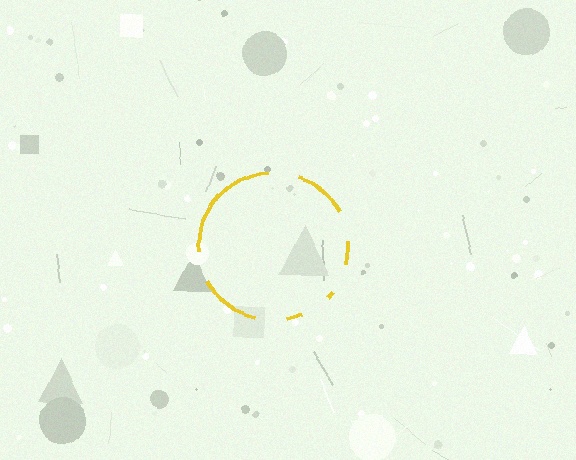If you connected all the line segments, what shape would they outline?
They would outline a circle.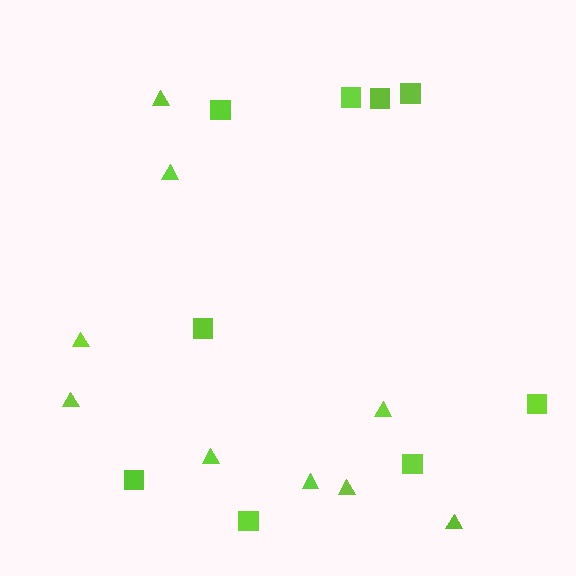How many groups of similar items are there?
There are 2 groups: one group of triangles (9) and one group of squares (9).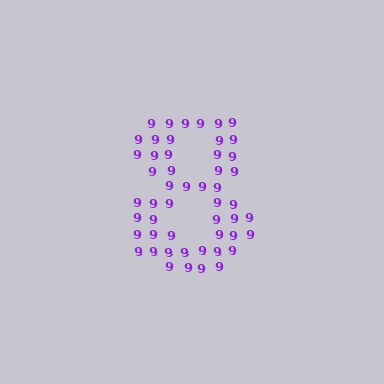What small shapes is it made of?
It is made of small digit 9's.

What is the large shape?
The large shape is the digit 8.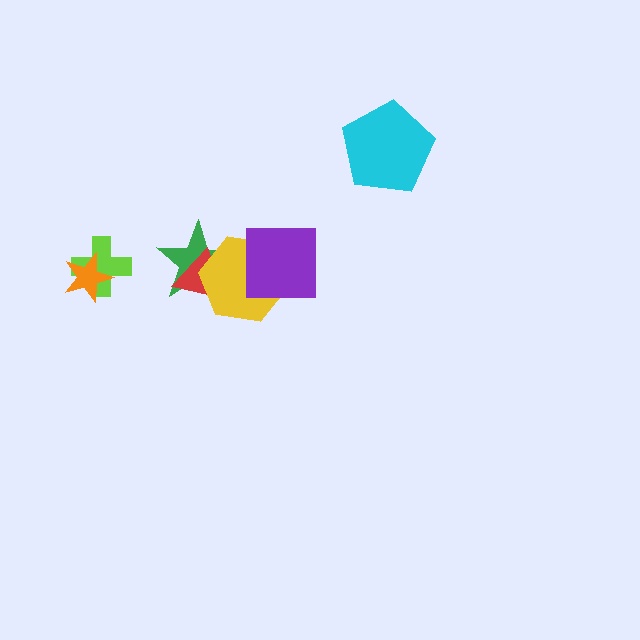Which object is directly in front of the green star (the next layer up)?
The red triangle is directly in front of the green star.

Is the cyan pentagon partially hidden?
No, no other shape covers it.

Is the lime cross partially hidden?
Yes, it is partially covered by another shape.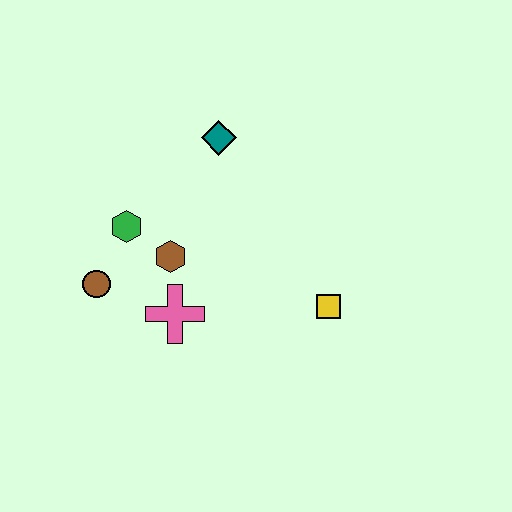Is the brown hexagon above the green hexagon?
No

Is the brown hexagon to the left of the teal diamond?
Yes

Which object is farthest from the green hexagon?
The yellow square is farthest from the green hexagon.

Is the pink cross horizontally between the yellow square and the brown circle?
Yes